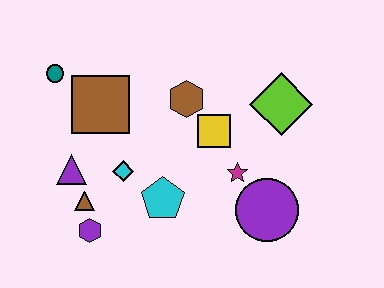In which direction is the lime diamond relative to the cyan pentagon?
The lime diamond is to the right of the cyan pentagon.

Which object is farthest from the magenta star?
The teal circle is farthest from the magenta star.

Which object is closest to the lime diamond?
The yellow square is closest to the lime diamond.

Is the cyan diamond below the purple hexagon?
No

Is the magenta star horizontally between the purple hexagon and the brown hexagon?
No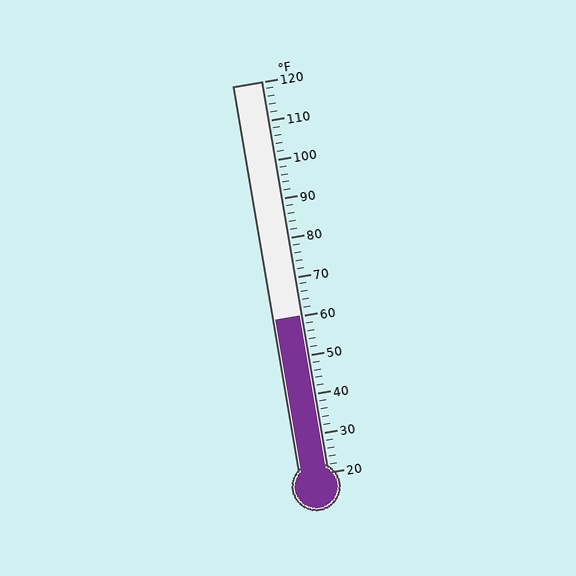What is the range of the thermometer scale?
The thermometer scale ranges from 20°F to 120°F.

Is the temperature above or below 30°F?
The temperature is above 30°F.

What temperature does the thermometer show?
The thermometer shows approximately 60°F.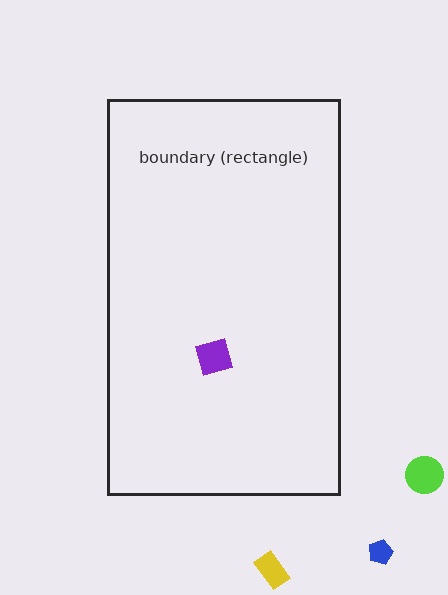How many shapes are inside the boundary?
1 inside, 3 outside.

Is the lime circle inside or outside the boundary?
Outside.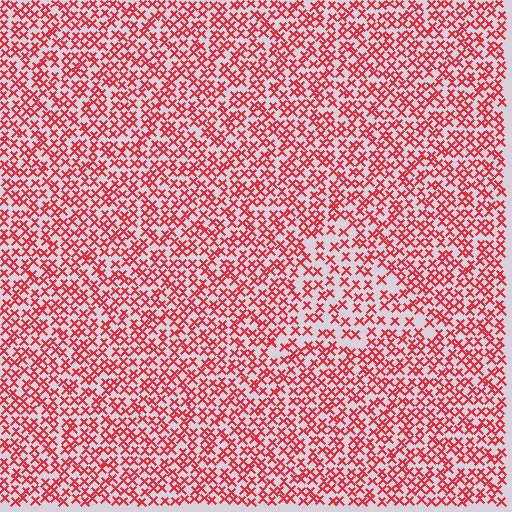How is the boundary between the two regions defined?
The boundary is defined by a change in element density (approximately 1.6x ratio). All elements are the same color, size, and shape.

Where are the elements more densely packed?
The elements are more densely packed outside the triangle boundary.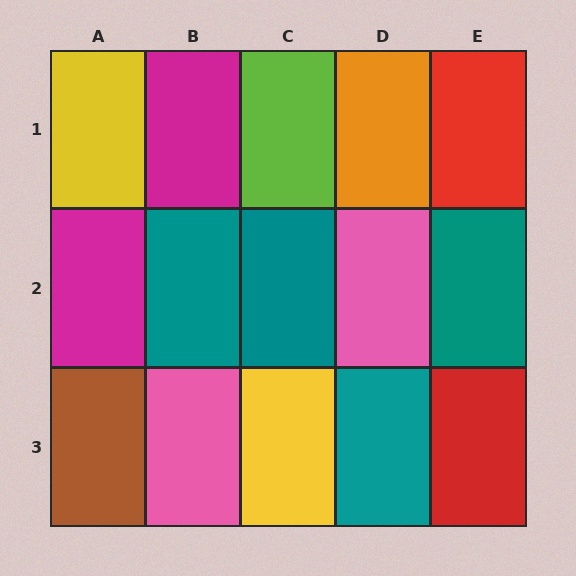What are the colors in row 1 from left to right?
Yellow, magenta, lime, orange, red.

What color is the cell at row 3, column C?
Yellow.